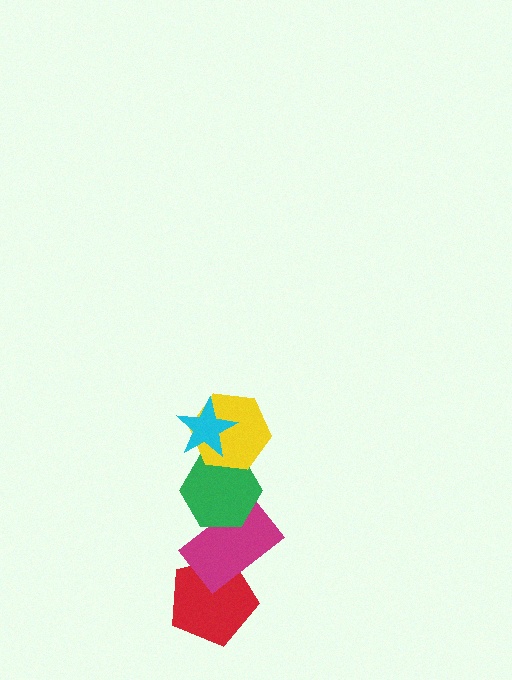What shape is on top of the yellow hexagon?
The cyan star is on top of the yellow hexagon.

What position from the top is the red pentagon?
The red pentagon is 5th from the top.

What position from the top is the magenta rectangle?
The magenta rectangle is 4th from the top.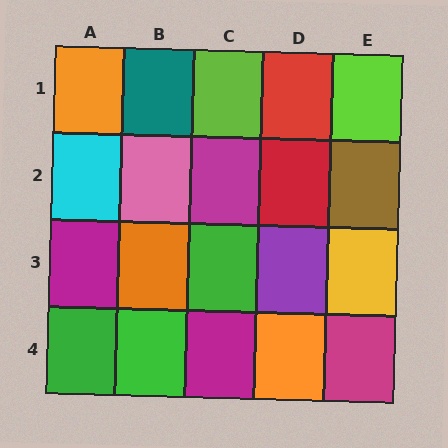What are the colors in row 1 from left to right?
Orange, teal, lime, red, lime.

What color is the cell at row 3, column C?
Green.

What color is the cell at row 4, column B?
Green.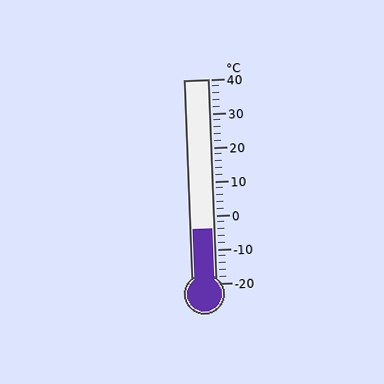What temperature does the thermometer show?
The thermometer shows approximately -4°C.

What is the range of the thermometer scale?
The thermometer scale ranges from -20°C to 40°C.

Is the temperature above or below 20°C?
The temperature is below 20°C.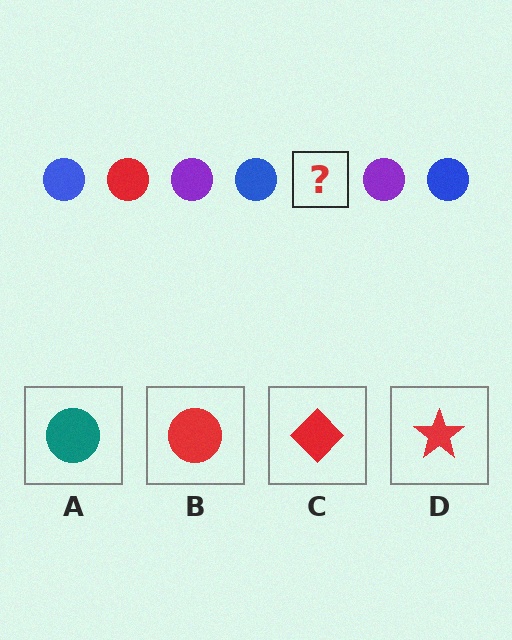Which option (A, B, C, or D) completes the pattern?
B.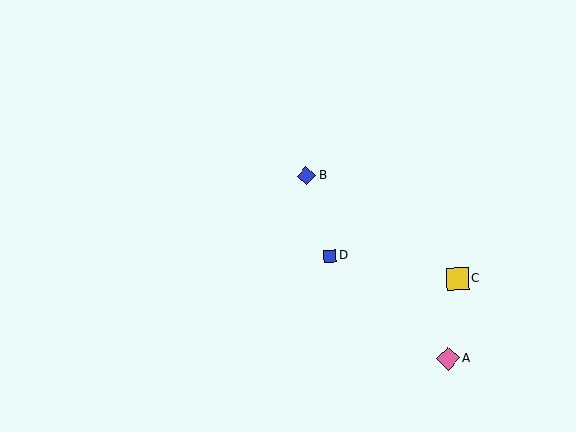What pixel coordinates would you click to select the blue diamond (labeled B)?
Click at (306, 176) to select the blue diamond B.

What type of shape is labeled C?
Shape C is a yellow square.